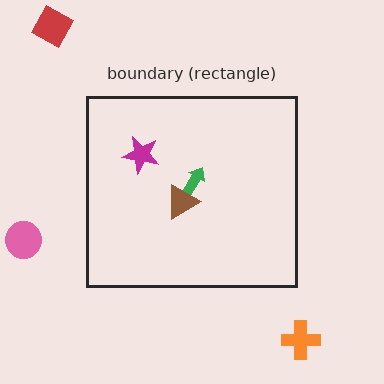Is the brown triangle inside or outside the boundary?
Inside.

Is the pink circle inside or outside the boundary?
Outside.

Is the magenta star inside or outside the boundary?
Inside.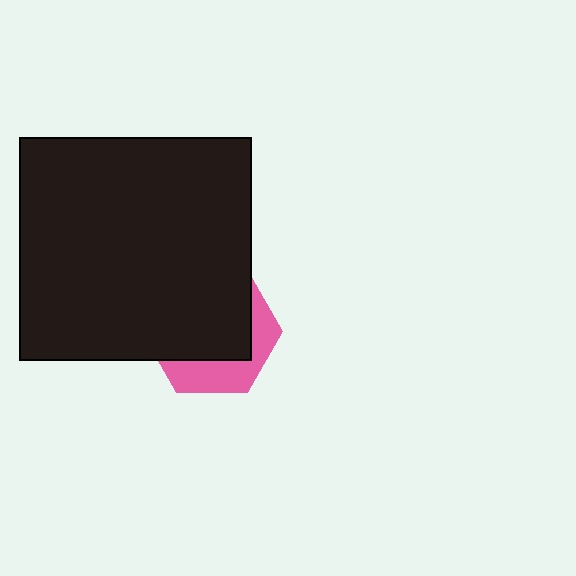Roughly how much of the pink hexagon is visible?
A small part of it is visible (roughly 33%).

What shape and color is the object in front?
The object in front is a black rectangle.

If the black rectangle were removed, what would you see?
You would see the complete pink hexagon.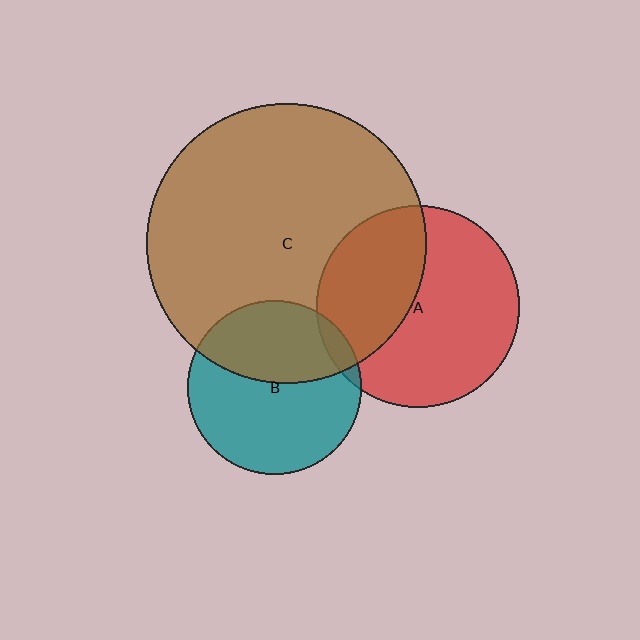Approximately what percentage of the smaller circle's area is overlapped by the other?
Approximately 40%.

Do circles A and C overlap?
Yes.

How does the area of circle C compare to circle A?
Approximately 1.9 times.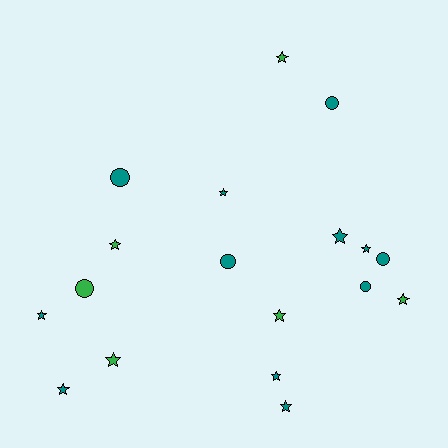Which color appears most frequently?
Teal, with 12 objects.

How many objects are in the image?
There are 18 objects.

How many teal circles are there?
There are 5 teal circles.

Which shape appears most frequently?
Star, with 12 objects.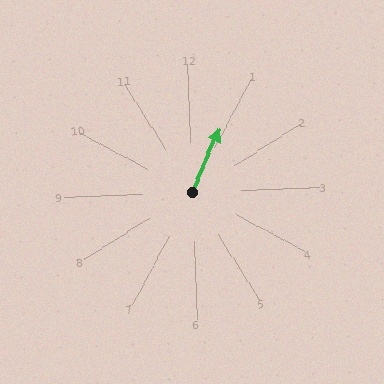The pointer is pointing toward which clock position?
Roughly 1 o'clock.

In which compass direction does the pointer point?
Northeast.